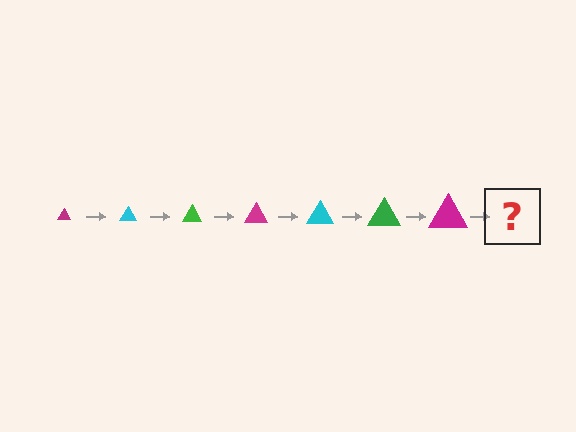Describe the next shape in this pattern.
It should be a cyan triangle, larger than the previous one.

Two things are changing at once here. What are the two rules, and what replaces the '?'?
The two rules are that the triangle grows larger each step and the color cycles through magenta, cyan, and green. The '?' should be a cyan triangle, larger than the previous one.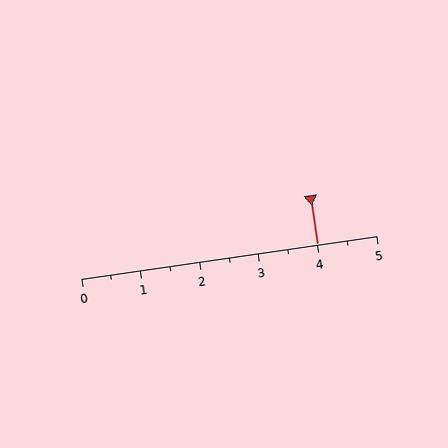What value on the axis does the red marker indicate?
The marker indicates approximately 4.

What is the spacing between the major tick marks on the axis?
The major ticks are spaced 1 apart.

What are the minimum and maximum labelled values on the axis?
The axis runs from 0 to 5.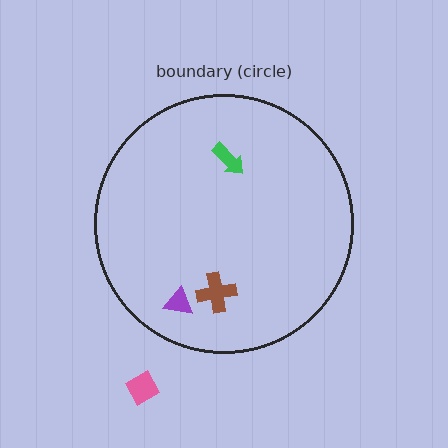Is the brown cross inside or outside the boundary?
Inside.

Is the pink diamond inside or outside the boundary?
Outside.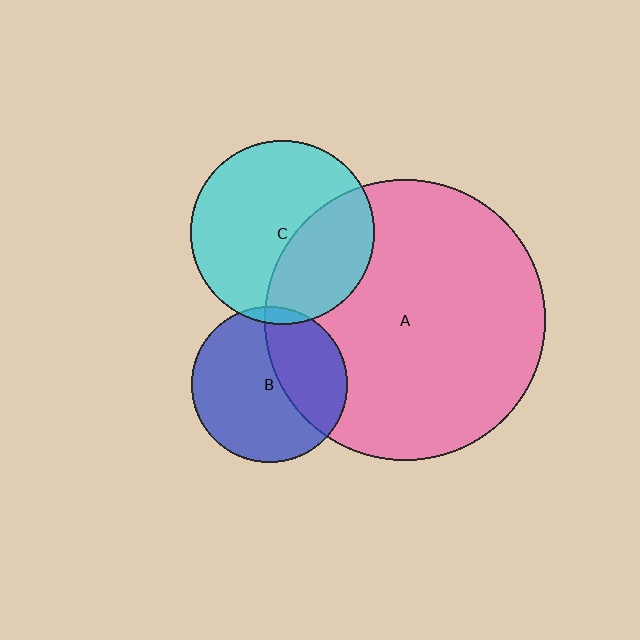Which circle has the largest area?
Circle A (pink).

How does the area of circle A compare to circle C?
Approximately 2.3 times.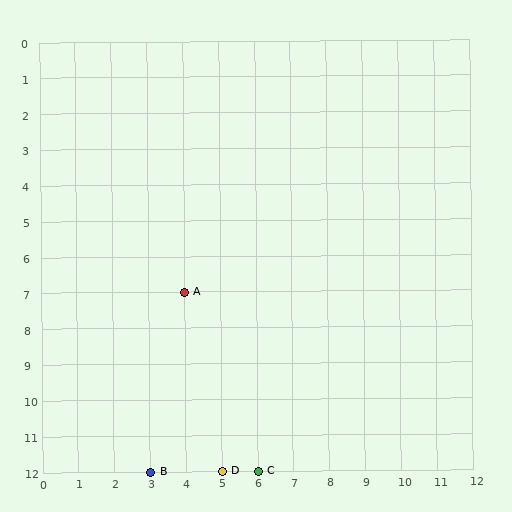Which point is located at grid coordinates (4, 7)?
Point A is at (4, 7).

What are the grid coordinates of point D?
Point D is at grid coordinates (5, 12).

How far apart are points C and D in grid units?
Points C and D are 1 column apart.